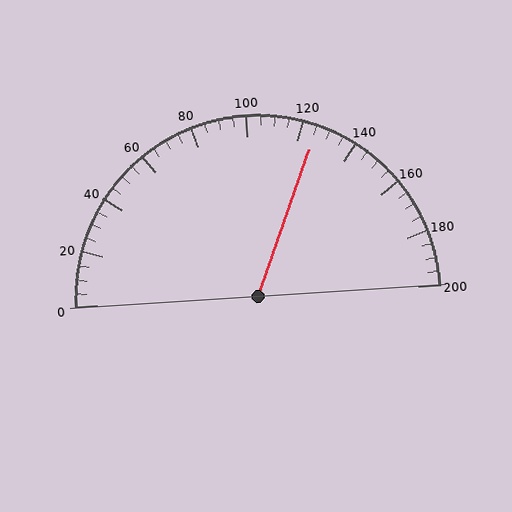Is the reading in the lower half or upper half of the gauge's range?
The reading is in the upper half of the range (0 to 200).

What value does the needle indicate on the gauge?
The needle indicates approximately 125.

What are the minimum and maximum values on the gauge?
The gauge ranges from 0 to 200.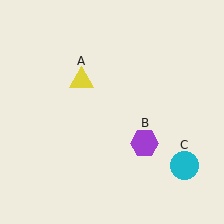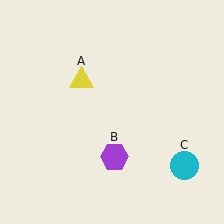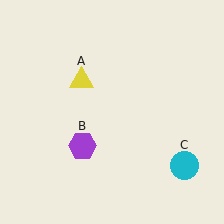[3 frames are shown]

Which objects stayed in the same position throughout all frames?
Yellow triangle (object A) and cyan circle (object C) remained stationary.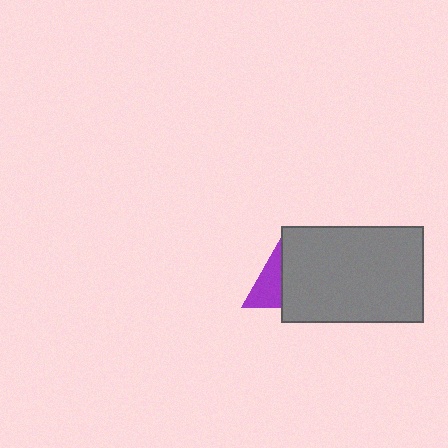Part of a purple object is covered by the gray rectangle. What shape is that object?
It is a triangle.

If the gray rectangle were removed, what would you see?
You would see the complete purple triangle.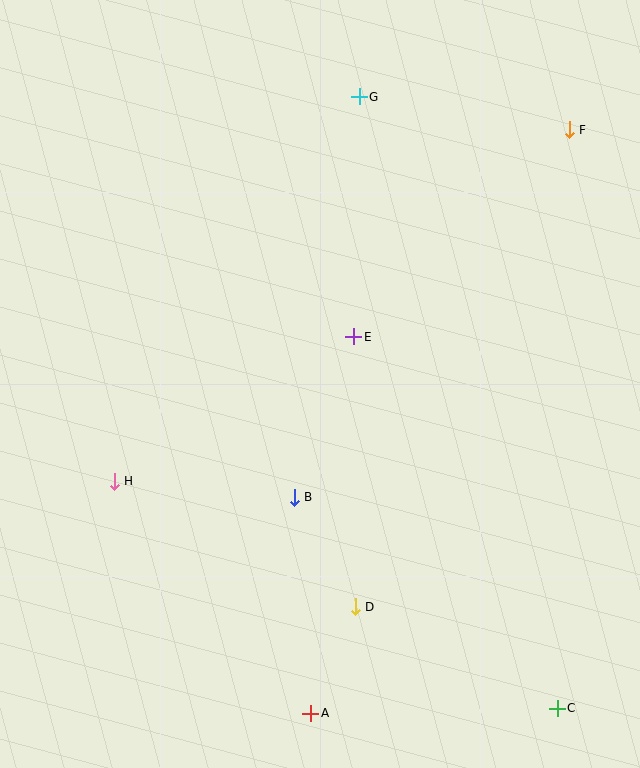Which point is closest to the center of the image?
Point E at (354, 337) is closest to the center.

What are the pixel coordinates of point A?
Point A is at (311, 713).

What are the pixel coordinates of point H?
Point H is at (114, 481).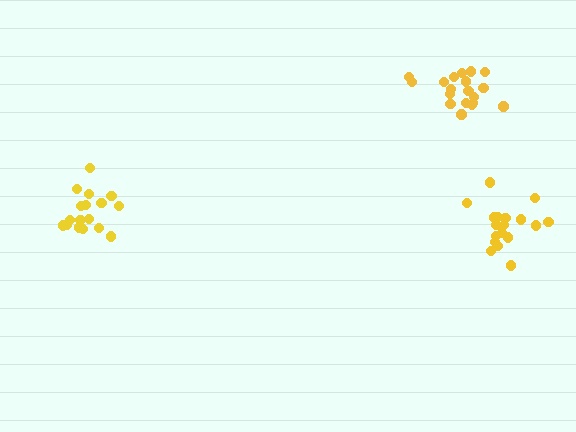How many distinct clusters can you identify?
There are 3 distinct clusters.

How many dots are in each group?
Group 1: 18 dots, Group 2: 18 dots, Group 3: 19 dots (55 total).